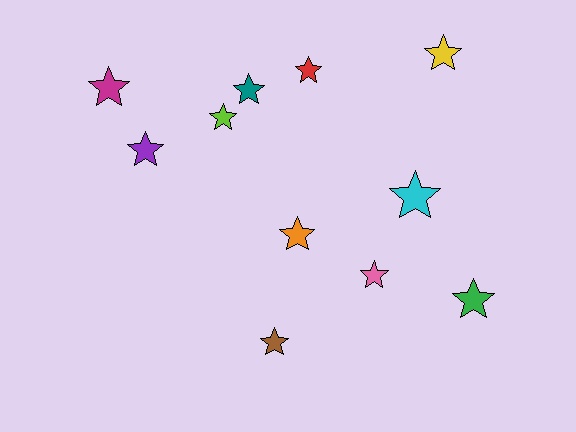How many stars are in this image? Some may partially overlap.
There are 11 stars.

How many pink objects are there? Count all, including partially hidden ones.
There is 1 pink object.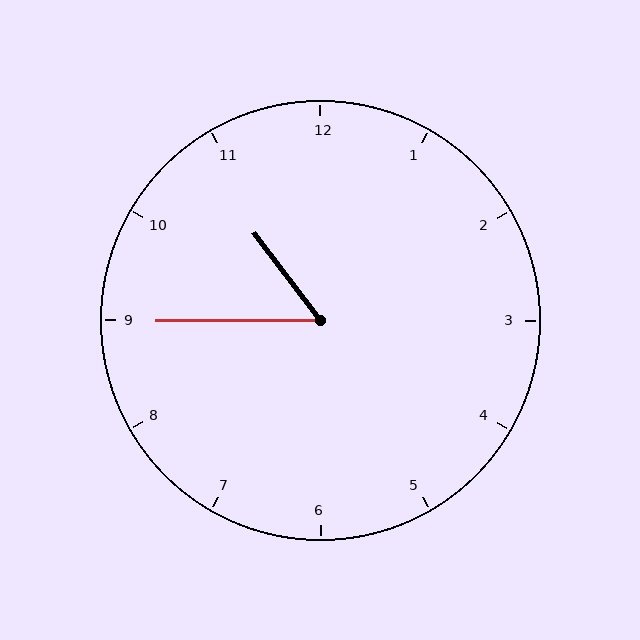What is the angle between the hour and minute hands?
Approximately 52 degrees.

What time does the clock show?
10:45.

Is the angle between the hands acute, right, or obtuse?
It is acute.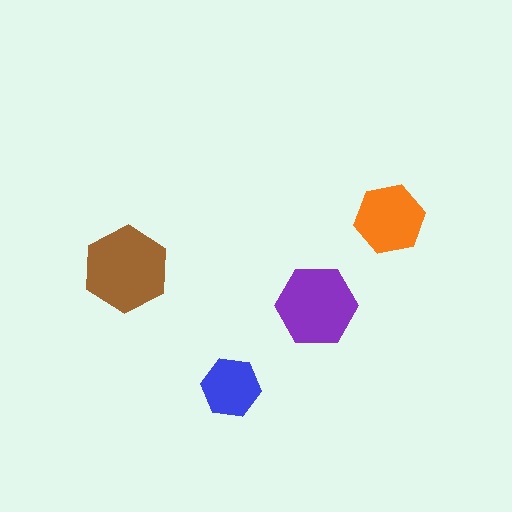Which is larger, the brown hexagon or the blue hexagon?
The brown one.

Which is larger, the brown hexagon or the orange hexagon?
The brown one.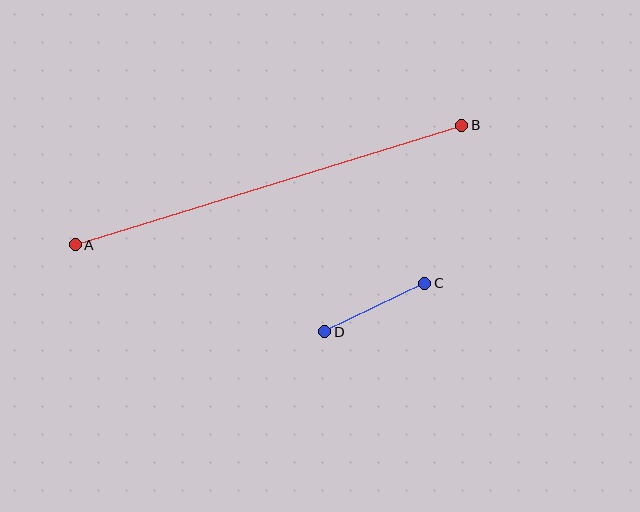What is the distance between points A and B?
The distance is approximately 404 pixels.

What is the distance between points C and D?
The distance is approximately 112 pixels.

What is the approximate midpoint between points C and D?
The midpoint is at approximately (375, 307) pixels.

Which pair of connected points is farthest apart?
Points A and B are farthest apart.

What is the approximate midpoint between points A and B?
The midpoint is at approximately (268, 185) pixels.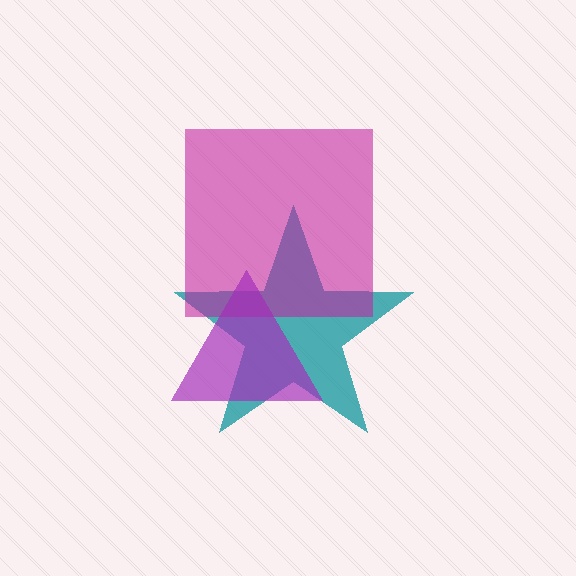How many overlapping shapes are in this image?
There are 3 overlapping shapes in the image.